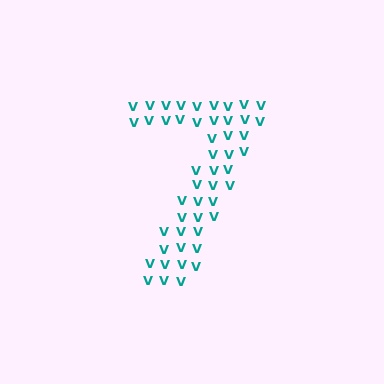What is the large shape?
The large shape is the digit 7.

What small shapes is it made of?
It is made of small letter V's.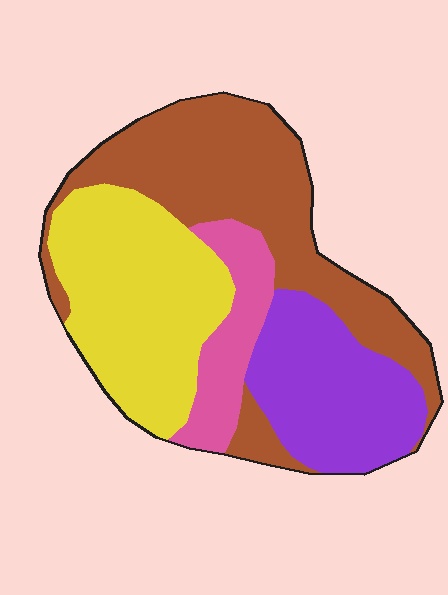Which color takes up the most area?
Brown, at roughly 35%.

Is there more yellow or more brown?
Brown.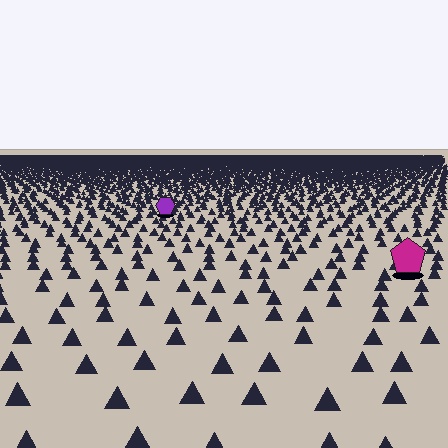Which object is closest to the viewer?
The magenta pentagon is closest. The texture marks near it are larger and more spread out.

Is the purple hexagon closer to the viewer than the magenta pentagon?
No. The magenta pentagon is closer — you can tell from the texture gradient: the ground texture is coarser near it.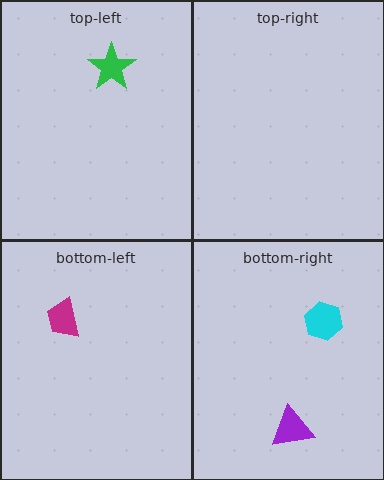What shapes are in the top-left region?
The green star.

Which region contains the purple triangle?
The bottom-right region.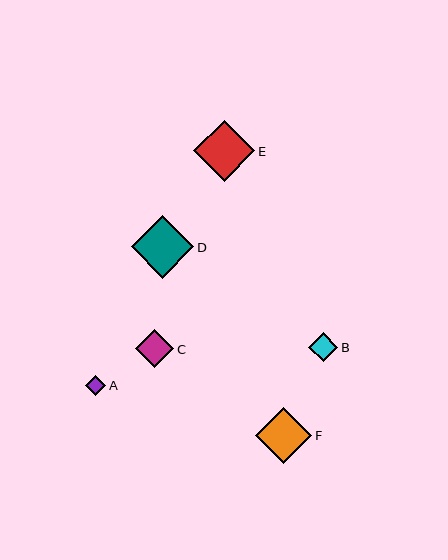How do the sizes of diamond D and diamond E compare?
Diamond D and diamond E are approximately the same size.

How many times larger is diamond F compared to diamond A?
Diamond F is approximately 2.8 times the size of diamond A.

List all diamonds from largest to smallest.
From largest to smallest: D, E, F, C, B, A.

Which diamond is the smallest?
Diamond A is the smallest with a size of approximately 20 pixels.